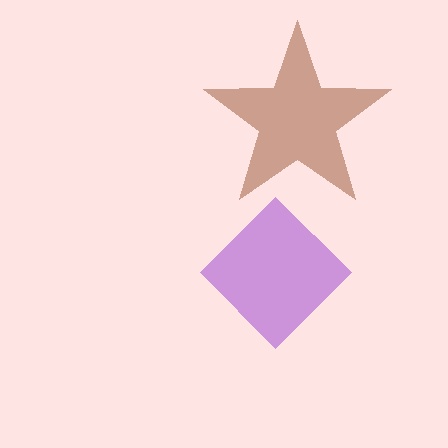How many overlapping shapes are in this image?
There are 2 overlapping shapes in the image.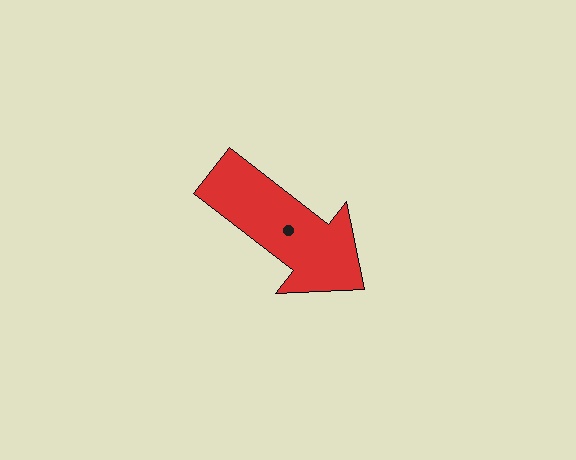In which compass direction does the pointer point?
Southeast.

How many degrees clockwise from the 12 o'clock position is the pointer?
Approximately 128 degrees.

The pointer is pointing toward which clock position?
Roughly 4 o'clock.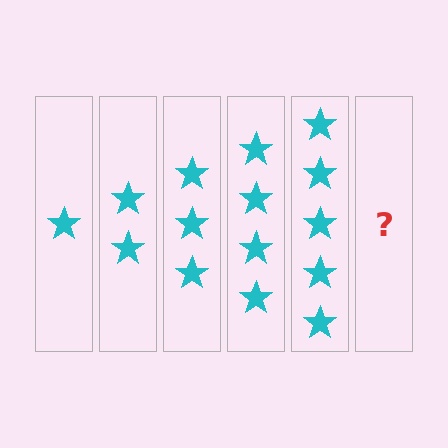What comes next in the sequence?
The next element should be 6 stars.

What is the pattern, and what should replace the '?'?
The pattern is that each step adds one more star. The '?' should be 6 stars.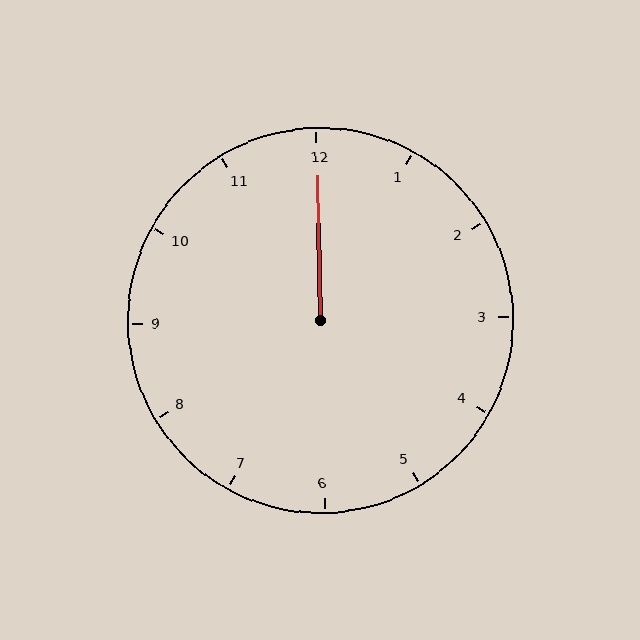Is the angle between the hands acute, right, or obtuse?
It is acute.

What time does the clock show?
12:00.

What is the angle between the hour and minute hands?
Approximately 0 degrees.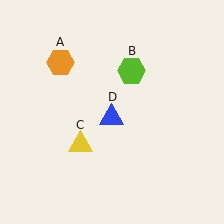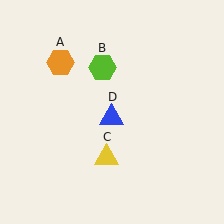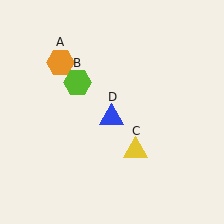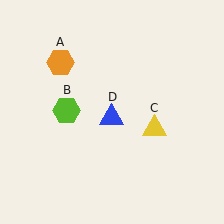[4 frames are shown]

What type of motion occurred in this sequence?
The lime hexagon (object B), yellow triangle (object C) rotated counterclockwise around the center of the scene.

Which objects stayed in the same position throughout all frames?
Orange hexagon (object A) and blue triangle (object D) remained stationary.